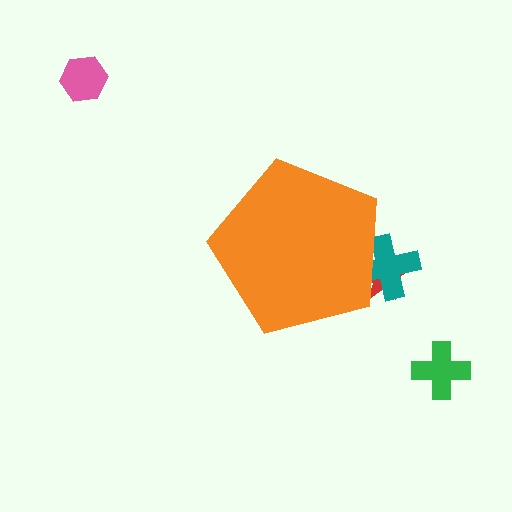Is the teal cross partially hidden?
Yes, the teal cross is partially hidden behind the orange pentagon.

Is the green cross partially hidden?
No, the green cross is fully visible.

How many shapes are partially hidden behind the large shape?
2 shapes are partially hidden.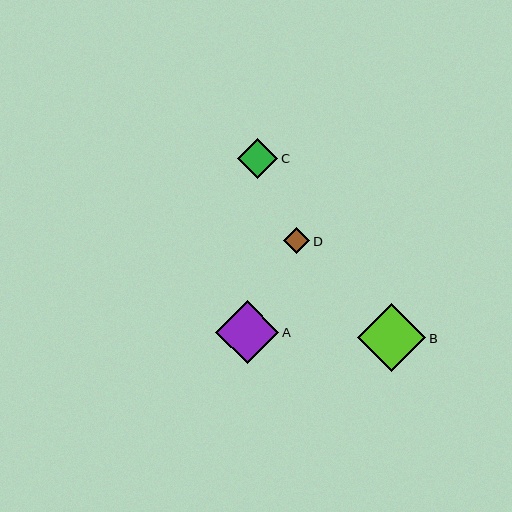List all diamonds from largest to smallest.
From largest to smallest: B, A, C, D.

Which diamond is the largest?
Diamond B is the largest with a size of approximately 69 pixels.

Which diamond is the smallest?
Diamond D is the smallest with a size of approximately 26 pixels.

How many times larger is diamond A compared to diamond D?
Diamond A is approximately 2.4 times the size of diamond D.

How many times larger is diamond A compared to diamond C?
Diamond A is approximately 1.6 times the size of diamond C.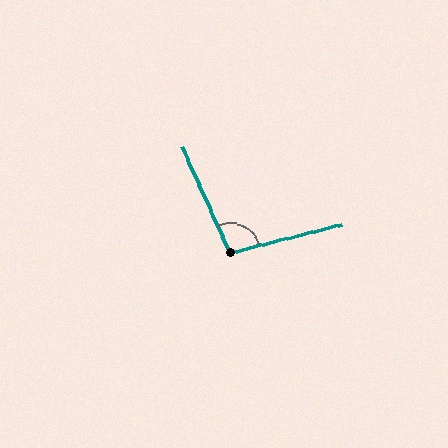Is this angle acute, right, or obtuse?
It is obtuse.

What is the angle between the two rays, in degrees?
Approximately 100 degrees.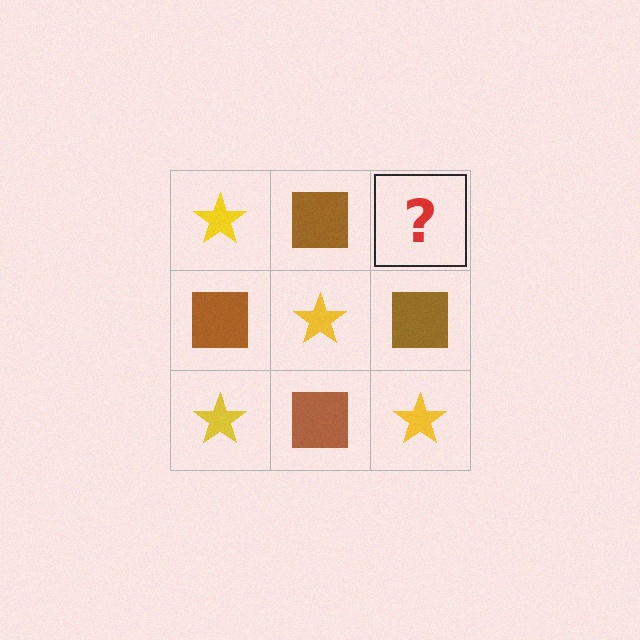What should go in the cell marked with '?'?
The missing cell should contain a yellow star.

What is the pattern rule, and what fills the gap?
The rule is that it alternates yellow star and brown square in a checkerboard pattern. The gap should be filled with a yellow star.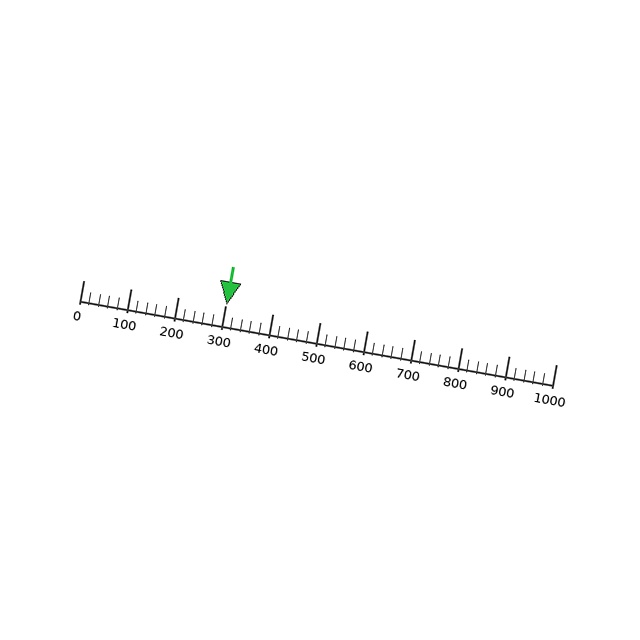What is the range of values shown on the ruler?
The ruler shows values from 0 to 1000.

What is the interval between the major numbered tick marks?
The major tick marks are spaced 100 units apart.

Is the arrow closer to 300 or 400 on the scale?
The arrow is closer to 300.